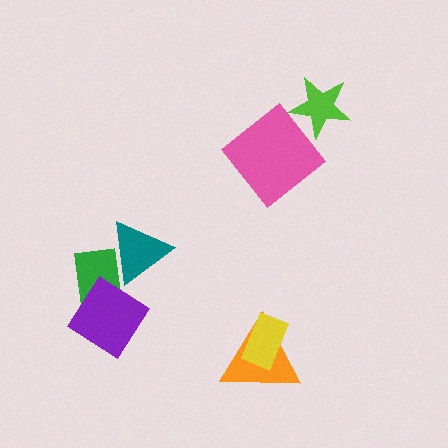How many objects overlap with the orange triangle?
1 object overlaps with the orange triangle.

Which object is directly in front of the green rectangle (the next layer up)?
The purple diamond is directly in front of the green rectangle.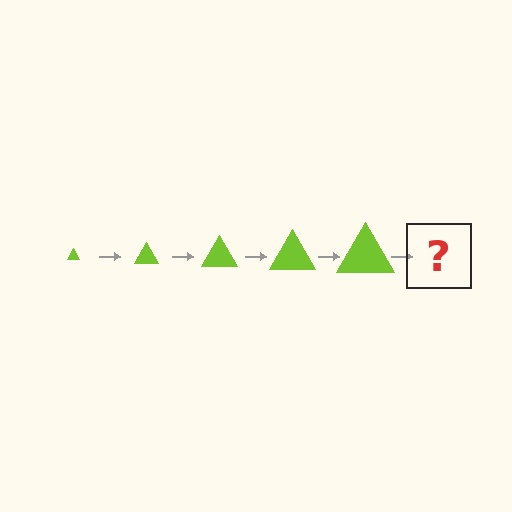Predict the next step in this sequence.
The next step is a lime triangle, larger than the previous one.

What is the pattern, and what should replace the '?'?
The pattern is that the triangle gets progressively larger each step. The '?' should be a lime triangle, larger than the previous one.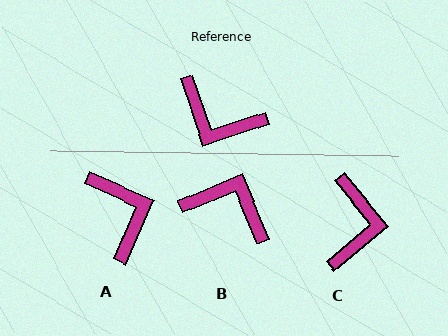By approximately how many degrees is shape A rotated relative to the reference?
Approximately 138 degrees counter-clockwise.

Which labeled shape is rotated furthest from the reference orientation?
B, about 176 degrees away.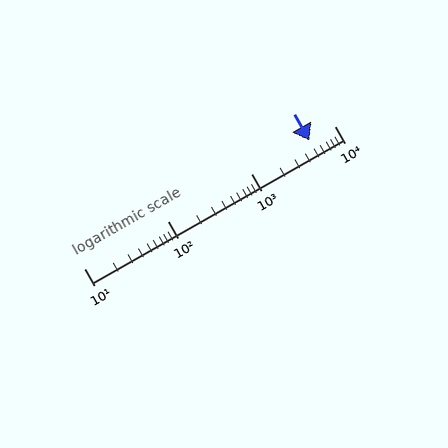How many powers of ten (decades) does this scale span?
The scale spans 3 decades, from 10 to 10000.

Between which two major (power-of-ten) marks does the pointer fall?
The pointer is between 1000 and 10000.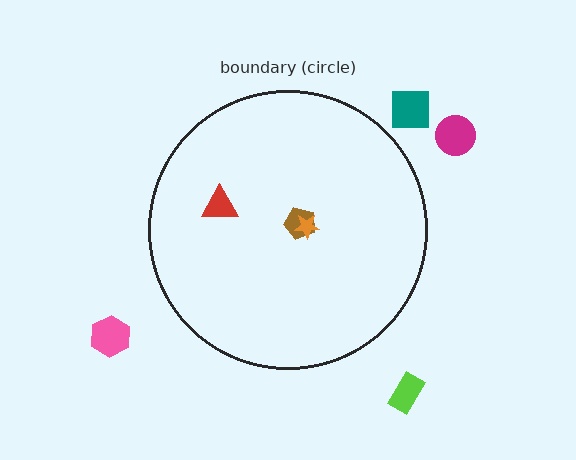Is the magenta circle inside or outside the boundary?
Outside.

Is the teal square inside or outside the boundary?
Outside.